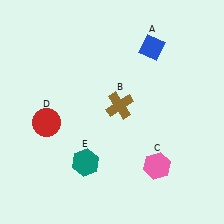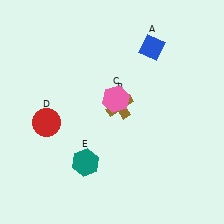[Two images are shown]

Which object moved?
The pink hexagon (C) moved up.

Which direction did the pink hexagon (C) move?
The pink hexagon (C) moved up.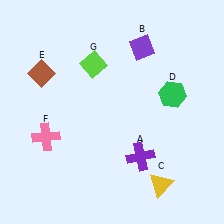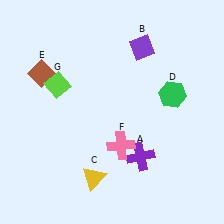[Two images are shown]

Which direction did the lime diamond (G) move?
The lime diamond (G) moved left.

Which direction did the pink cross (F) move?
The pink cross (F) moved right.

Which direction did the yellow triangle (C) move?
The yellow triangle (C) moved left.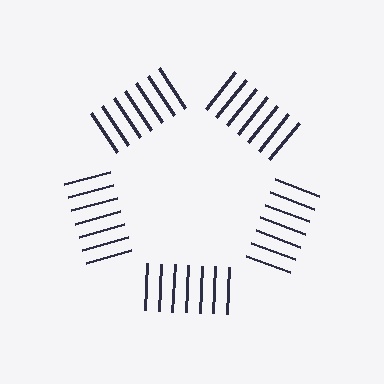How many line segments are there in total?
35 — 7 along each of the 5 edges.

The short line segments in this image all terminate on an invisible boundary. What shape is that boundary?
An illusory pentagon — the line segments terminate on its edges but no continuous stroke is drawn.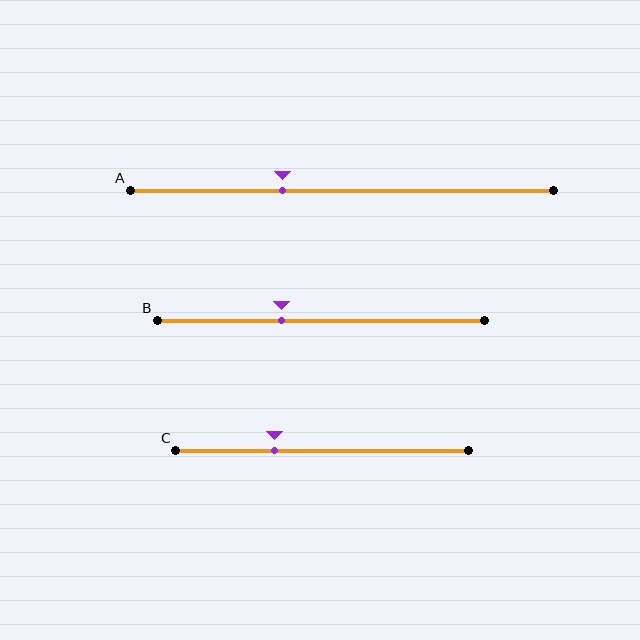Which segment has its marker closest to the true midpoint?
Segment B has its marker closest to the true midpoint.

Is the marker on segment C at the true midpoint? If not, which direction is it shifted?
No, the marker on segment C is shifted to the left by about 16% of the segment length.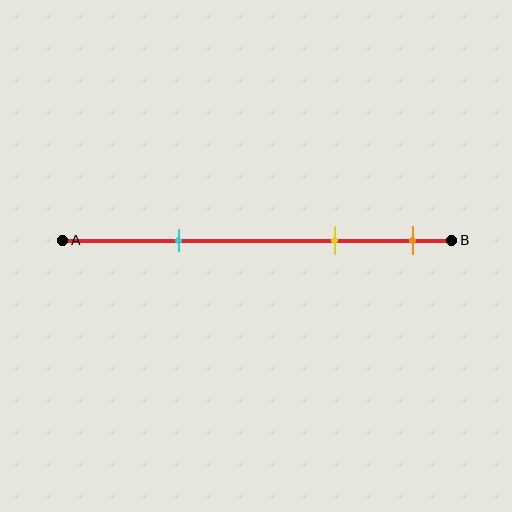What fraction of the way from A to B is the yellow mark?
The yellow mark is approximately 70% (0.7) of the way from A to B.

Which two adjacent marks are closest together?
The yellow and orange marks are the closest adjacent pair.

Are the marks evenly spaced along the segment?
No, the marks are not evenly spaced.